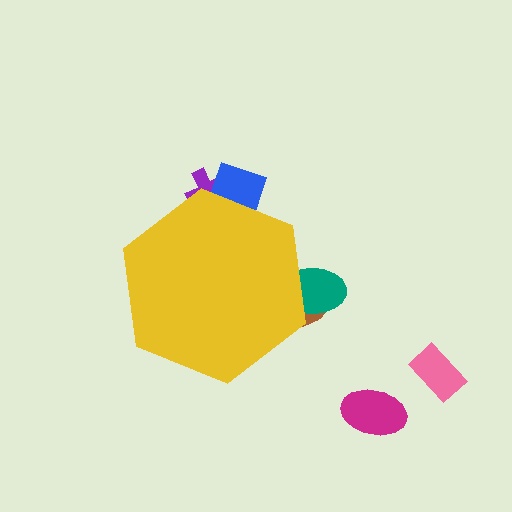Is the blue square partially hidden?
Yes, the blue square is partially hidden behind the yellow hexagon.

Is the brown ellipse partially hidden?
Yes, the brown ellipse is partially hidden behind the yellow hexagon.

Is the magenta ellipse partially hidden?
No, the magenta ellipse is fully visible.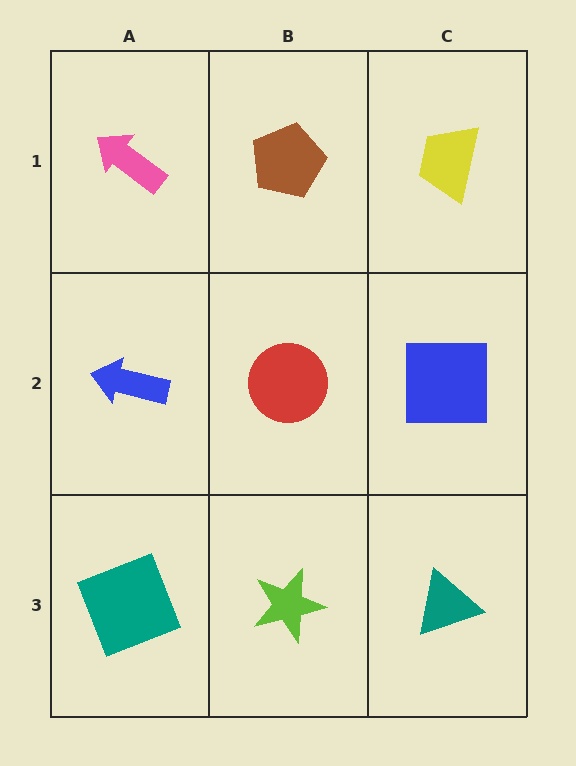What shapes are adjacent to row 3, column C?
A blue square (row 2, column C), a lime star (row 3, column B).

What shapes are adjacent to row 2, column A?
A pink arrow (row 1, column A), a teal square (row 3, column A), a red circle (row 2, column B).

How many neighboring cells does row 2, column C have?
3.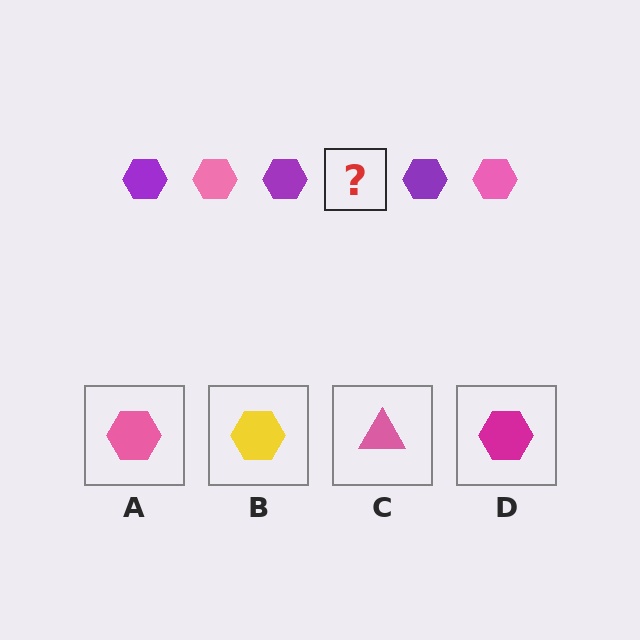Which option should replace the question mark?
Option A.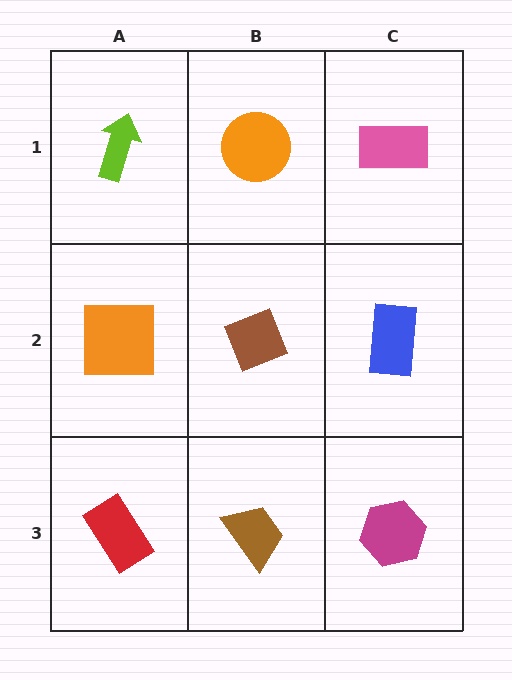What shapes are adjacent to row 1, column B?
A brown diamond (row 2, column B), a lime arrow (row 1, column A), a pink rectangle (row 1, column C).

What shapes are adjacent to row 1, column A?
An orange square (row 2, column A), an orange circle (row 1, column B).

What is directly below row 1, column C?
A blue rectangle.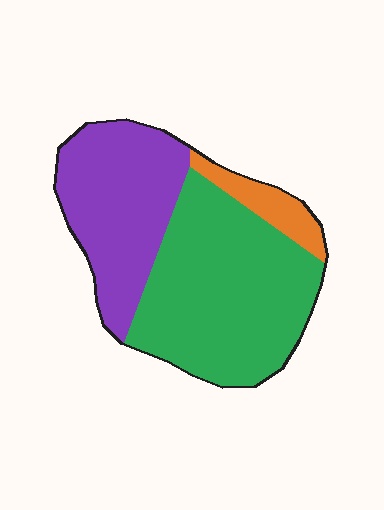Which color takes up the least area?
Orange, at roughly 10%.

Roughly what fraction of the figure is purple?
Purple covers about 35% of the figure.